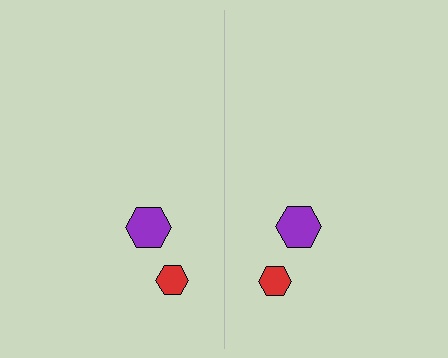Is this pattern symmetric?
Yes, this pattern has bilateral (reflection) symmetry.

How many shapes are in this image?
There are 4 shapes in this image.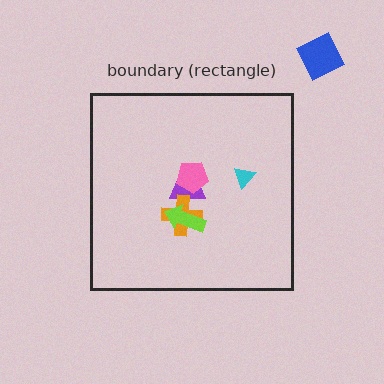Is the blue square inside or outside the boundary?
Outside.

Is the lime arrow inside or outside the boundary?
Inside.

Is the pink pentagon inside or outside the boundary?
Inside.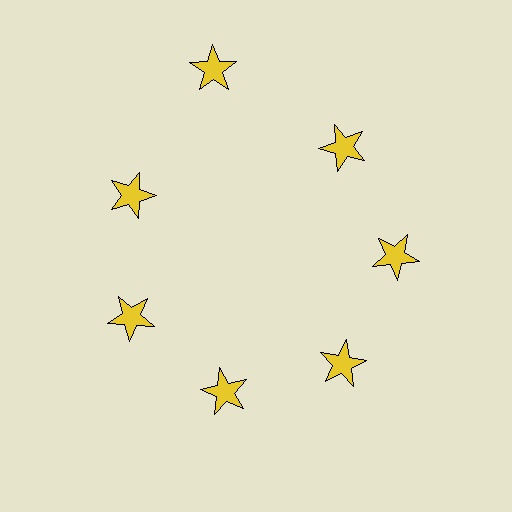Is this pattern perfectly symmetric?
No. The 7 yellow stars are arranged in a ring, but one element near the 12 o'clock position is pushed outward from the center, breaking the 7-fold rotational symmetry.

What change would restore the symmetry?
The symmetry would be restored by moving it inward, back onto the ring so that all 7 stars sit at equal angles and equal distance from the center.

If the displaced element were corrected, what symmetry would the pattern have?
It would have 7-fold rotational symmetry — the pattern would map onto itself every 51 degrees.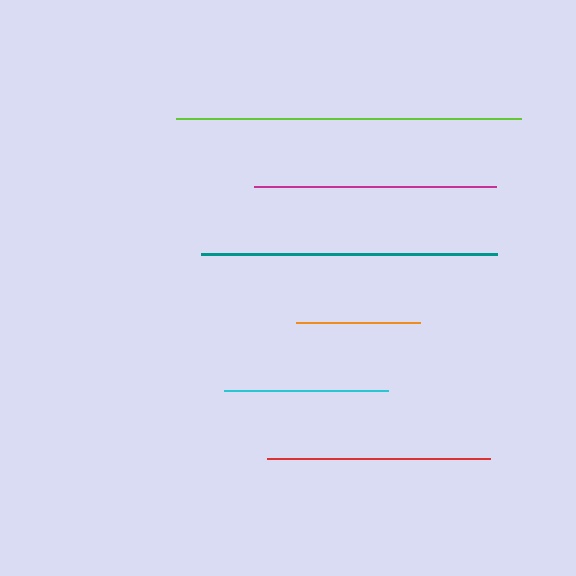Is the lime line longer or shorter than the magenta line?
The lime line is longer than the magenta line.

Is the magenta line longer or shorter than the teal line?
The teal line is longer than the magenta line.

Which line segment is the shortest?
The orange line is the shortest at approximately 124 pixels.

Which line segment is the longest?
The lime line is the longest at approximately 346 pixels.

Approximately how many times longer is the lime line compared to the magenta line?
The lime line is approximately 1.4 times the length of the magenta line.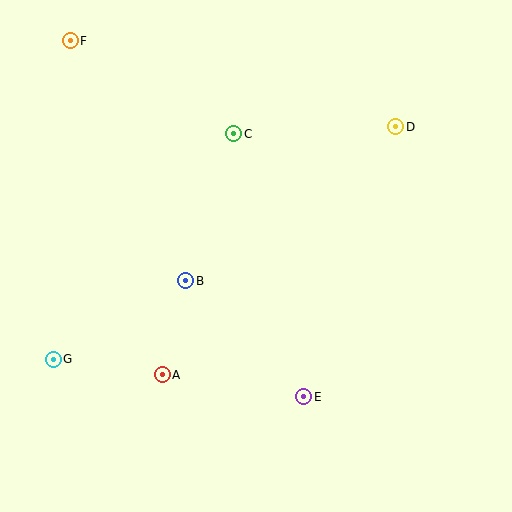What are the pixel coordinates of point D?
Point D is at (396, 127).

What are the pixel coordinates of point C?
Point C is at (234, 134).